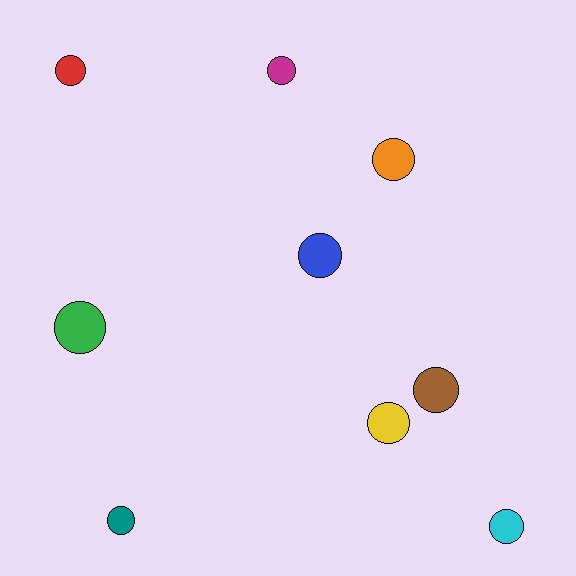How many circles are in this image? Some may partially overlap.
There are 9 circles.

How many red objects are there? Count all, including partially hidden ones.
There is 1 red object.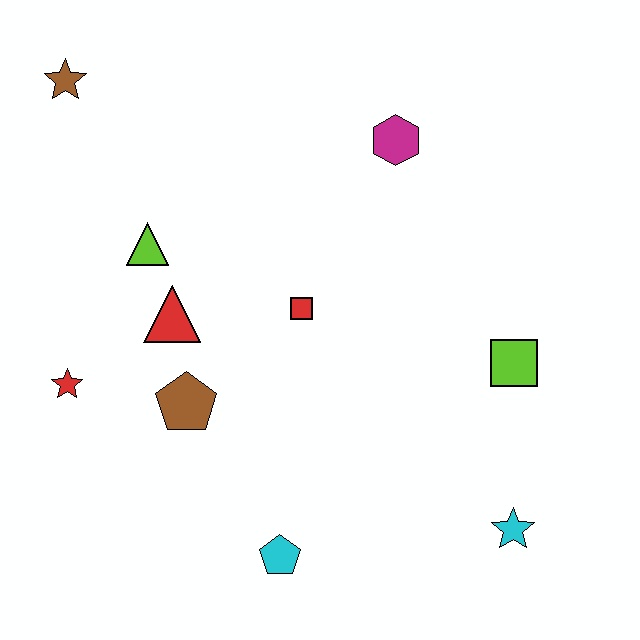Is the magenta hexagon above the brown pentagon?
Yes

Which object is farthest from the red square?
The brown star is farthest from the red square.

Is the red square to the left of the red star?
No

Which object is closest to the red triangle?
The lime triangle is closest to the red triangle.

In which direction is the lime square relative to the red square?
The lime square is to the right of the red square.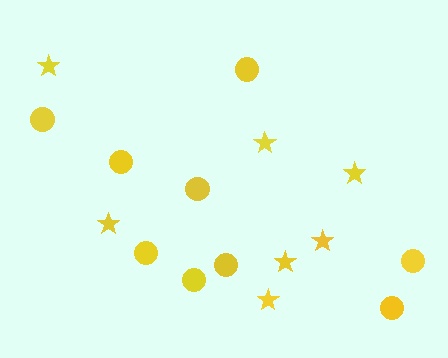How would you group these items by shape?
There are 2 groups: one group of stars (7) and one group of circles (9).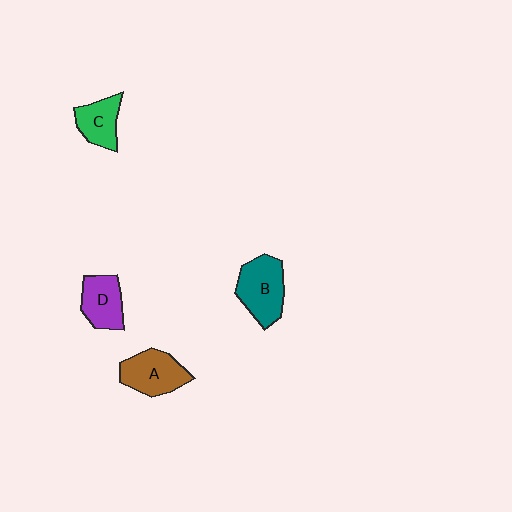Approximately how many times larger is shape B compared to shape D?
Approximately 1.3 times.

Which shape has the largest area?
Shape B (teal).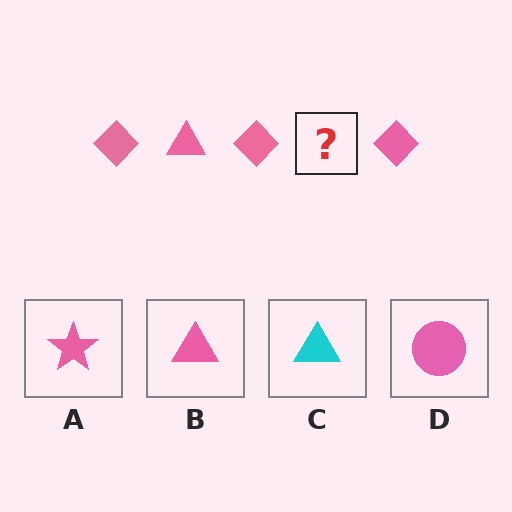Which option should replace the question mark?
Option B.